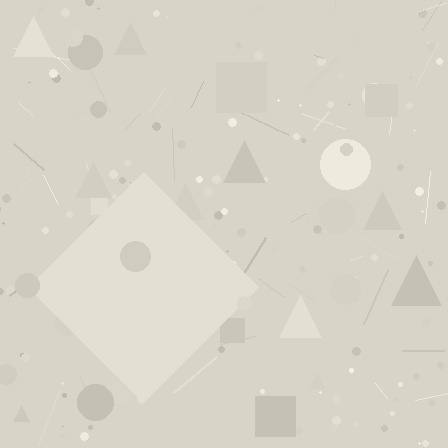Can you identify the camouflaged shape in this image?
The camouflaged shape is a diamond.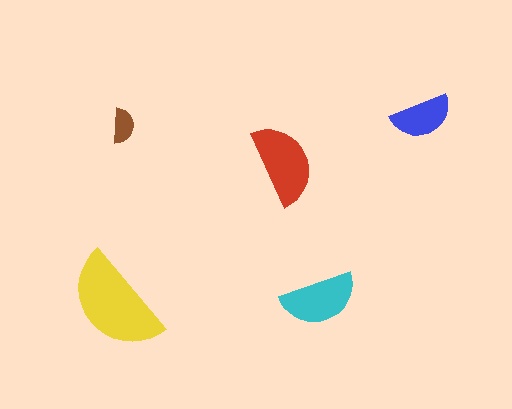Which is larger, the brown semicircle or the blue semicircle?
The blue one.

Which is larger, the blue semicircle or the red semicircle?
The red one.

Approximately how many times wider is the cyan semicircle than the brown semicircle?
About 2 times wider.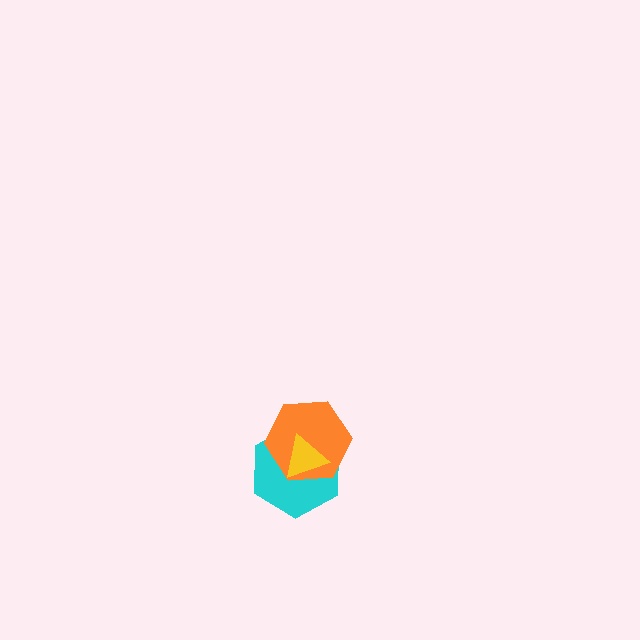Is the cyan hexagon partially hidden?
Yes, it is partially covered by another shape.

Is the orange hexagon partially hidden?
Yes, it is partially covered by another shape.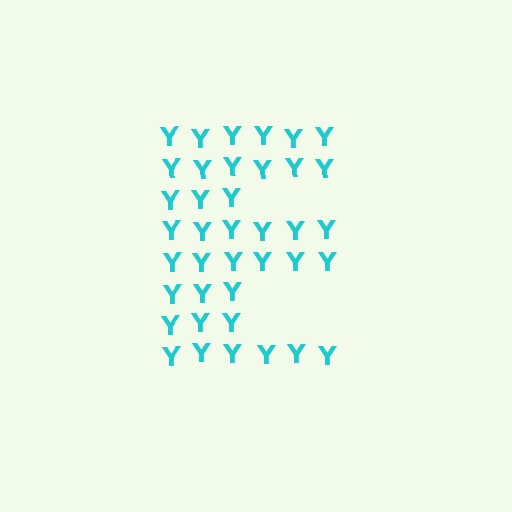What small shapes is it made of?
It is made of small letter Y's.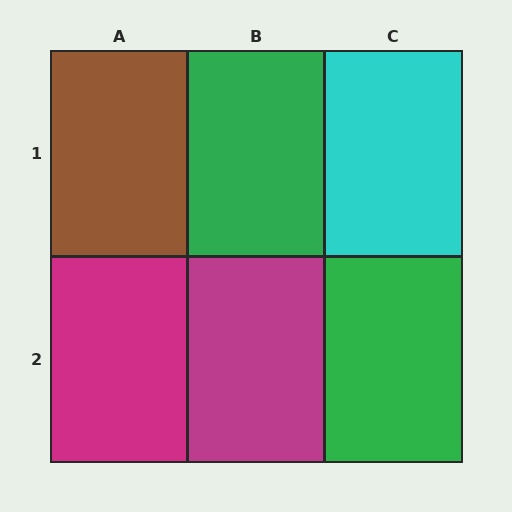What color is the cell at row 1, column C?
Cyan.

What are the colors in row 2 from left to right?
Magenta, magenta, green.